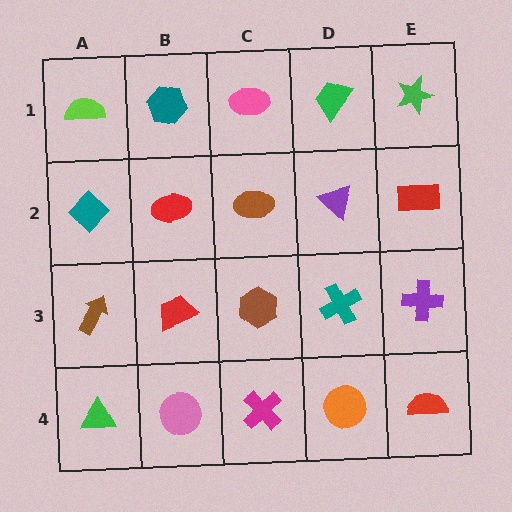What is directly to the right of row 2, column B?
A brown ellipse.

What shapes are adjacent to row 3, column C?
A brown ellipse (row 2, column C), a magenta cross (row 4, column C), a red trapezoid (row 3, column B), a teal cross (row 3, column D).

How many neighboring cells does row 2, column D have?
4.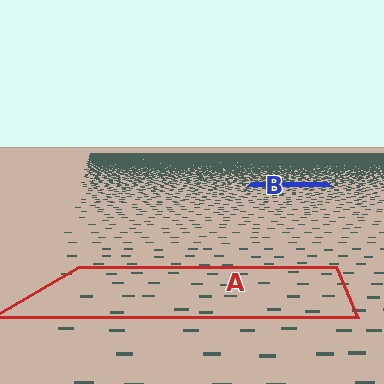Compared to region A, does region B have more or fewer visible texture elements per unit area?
Region B has more texture elements per unit area — they are packed more densely because it is farther away.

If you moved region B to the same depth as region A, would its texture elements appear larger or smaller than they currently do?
They would appear larger. At a closer depth, the same texture elements are projected at a bigger on-screen size.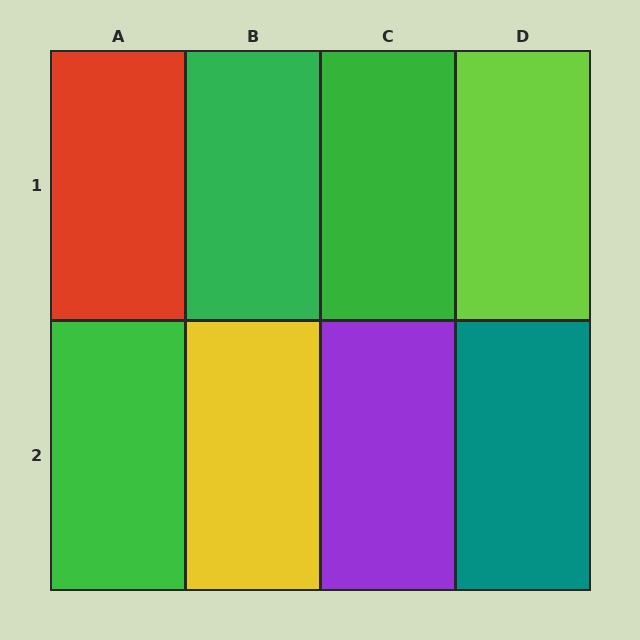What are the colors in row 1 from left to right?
Red, green, green, lime.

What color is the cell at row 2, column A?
Green.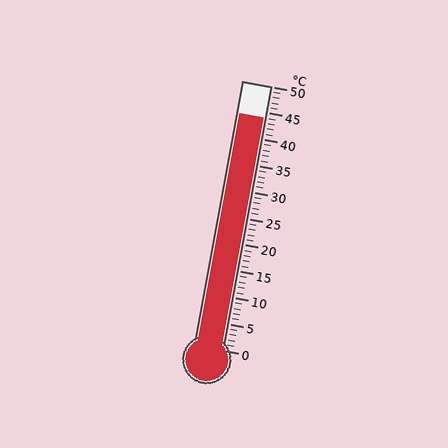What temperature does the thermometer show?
The thermometer shows approximately 44°C.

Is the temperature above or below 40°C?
The temperature is above 40°C.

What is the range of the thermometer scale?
The thermometer scale ranges from 0°C to 50°C.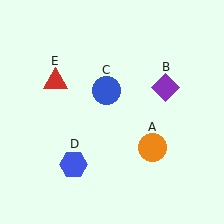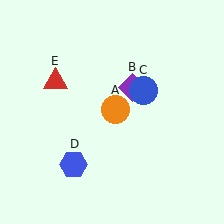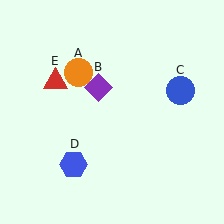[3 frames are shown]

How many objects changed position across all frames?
3 objects changed position: orange circle (object A), purple diamond (object B), blue circle (object C).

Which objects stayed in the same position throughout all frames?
Blue hexagon (object D) and red triangle (object E) remained stationary.